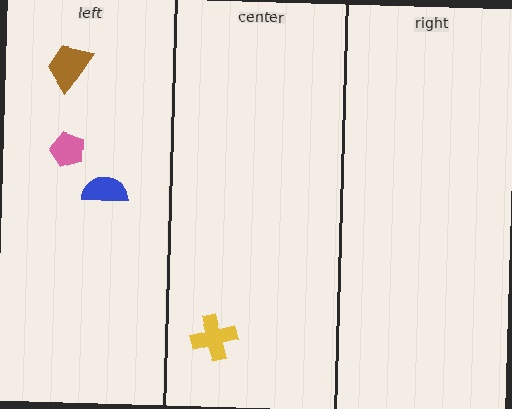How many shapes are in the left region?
3.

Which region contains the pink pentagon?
The left region.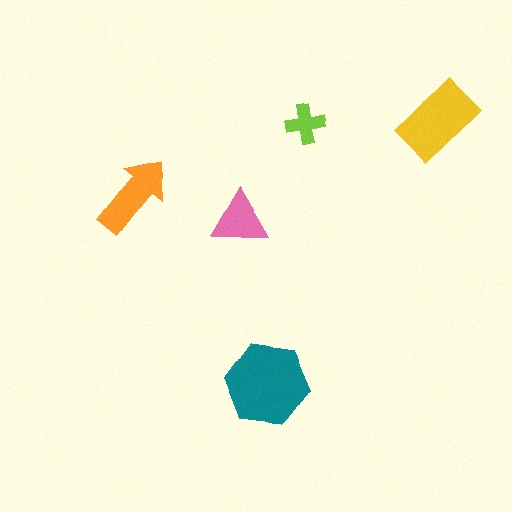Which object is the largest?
The teal hexagon.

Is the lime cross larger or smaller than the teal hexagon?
Smaller.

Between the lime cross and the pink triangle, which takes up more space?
The pink triangle.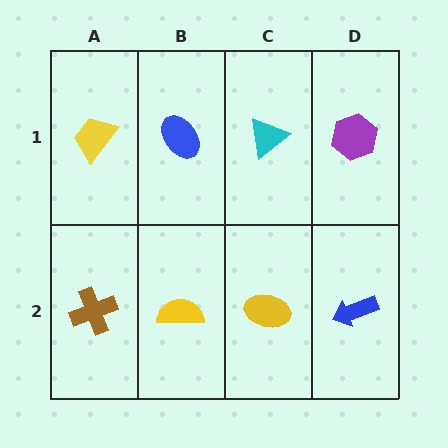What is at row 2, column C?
A yellow ellipse.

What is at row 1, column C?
A cyan triangle.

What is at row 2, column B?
A yellow semicircle.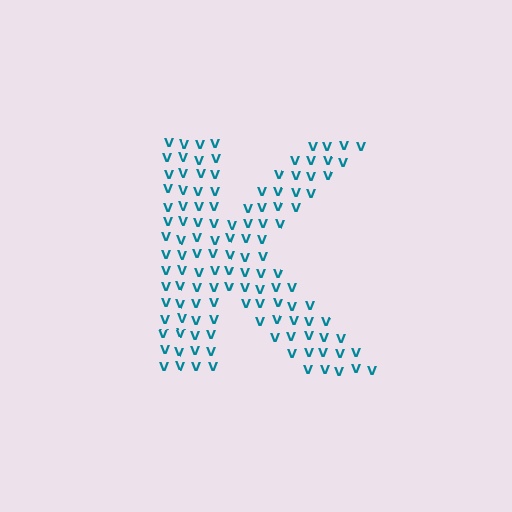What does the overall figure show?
The overall figure shows the letter K.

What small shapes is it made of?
It is made of small letter V's.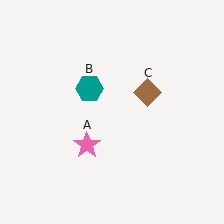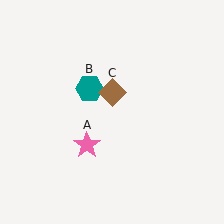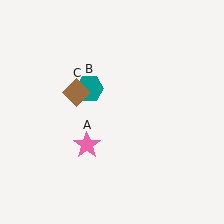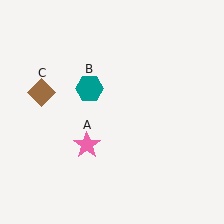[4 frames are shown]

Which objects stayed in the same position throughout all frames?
Pink star (object A) and teal hexagon (object B) remained stationary.